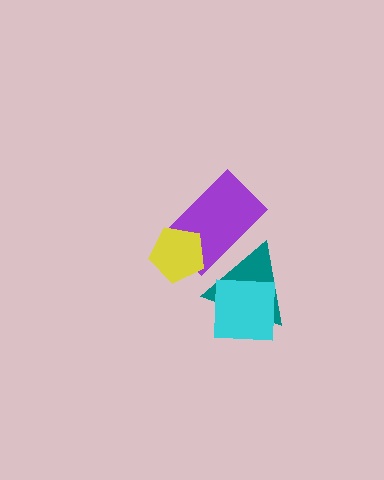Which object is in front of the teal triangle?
The cyan square is in front of the teal triangle.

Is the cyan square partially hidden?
No, no other shape covers it.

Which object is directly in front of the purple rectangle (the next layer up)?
The teal triangle is directly in front of the purple rectangle.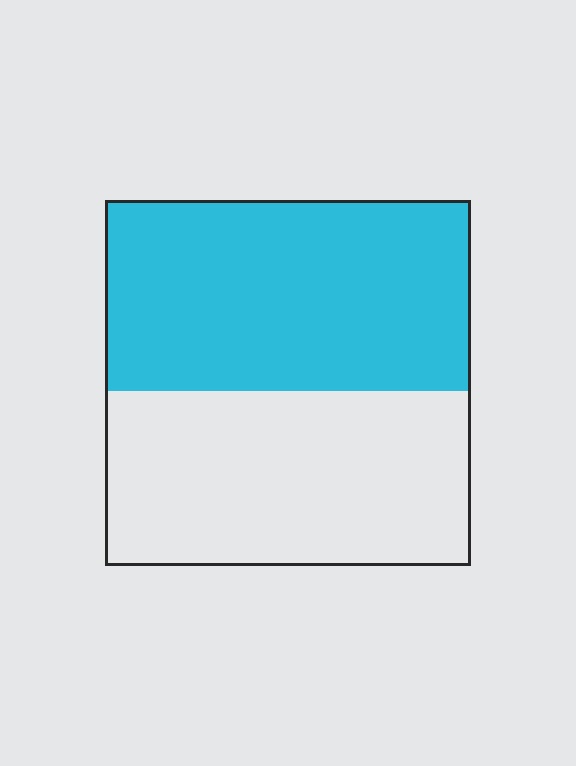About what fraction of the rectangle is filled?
About one half (1/2).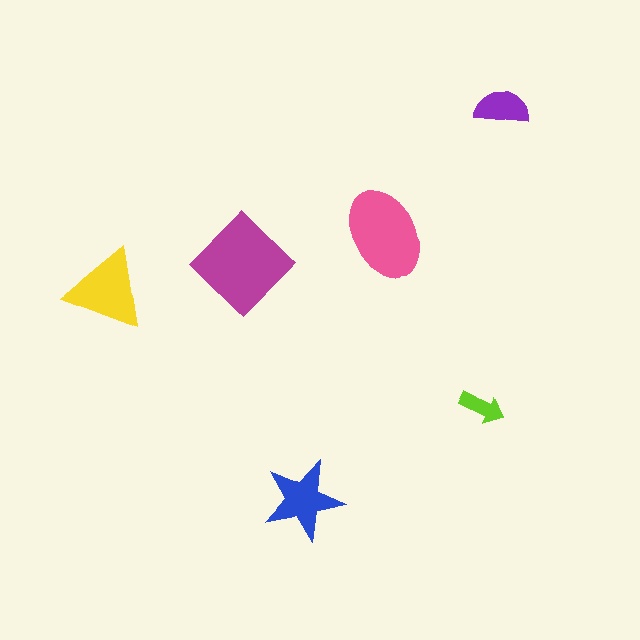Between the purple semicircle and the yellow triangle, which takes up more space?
The yellow triangle.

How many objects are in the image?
There are 6 objects in the image.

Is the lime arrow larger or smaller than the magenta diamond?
Smaller.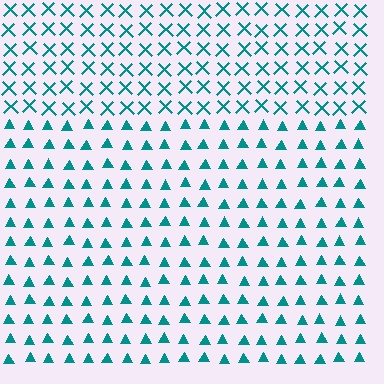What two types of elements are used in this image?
The image uses triangles inside the rectangle region and X marks outside it.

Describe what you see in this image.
The image is filled with small teal elements arranged in a uniform grid. A rectangle-shaped region contains triangles, while the surrounding area contains X marks. The boundary is defined purely by the change in element shape.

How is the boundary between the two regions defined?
The boundary is defined by a change in element shape: triangles inside vs. X marks outside. All elements share the same color and spacing.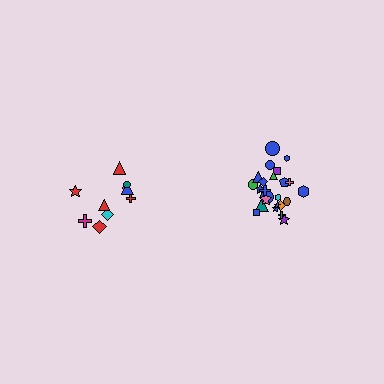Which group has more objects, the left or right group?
The right group.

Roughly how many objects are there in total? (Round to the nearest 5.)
Roughly 35 objects in total.